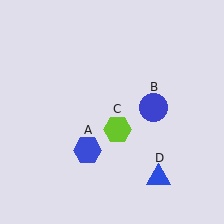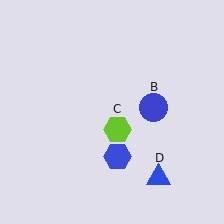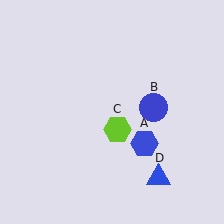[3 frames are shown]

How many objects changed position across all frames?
1 object changed position: blue hexagon (object A).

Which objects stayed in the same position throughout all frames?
Blue circle (object B) and lime hexagon (object C) and blue triangle (object D) remained stationary.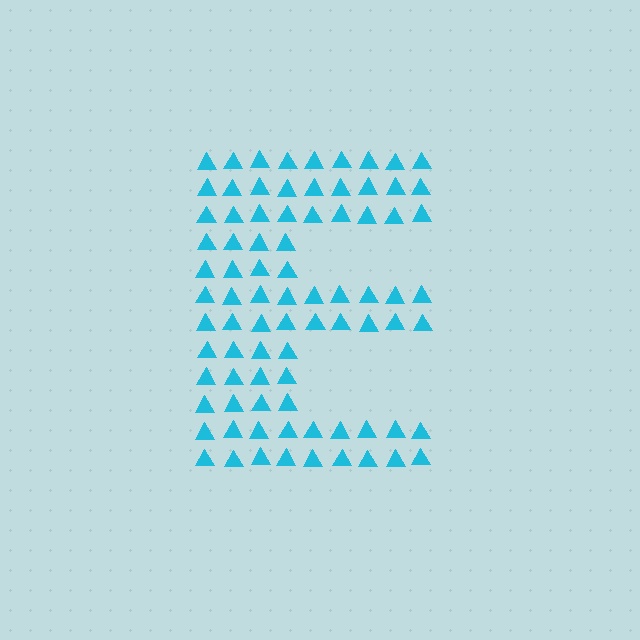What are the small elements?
The small elements are triangles.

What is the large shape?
The large shape is the letter E.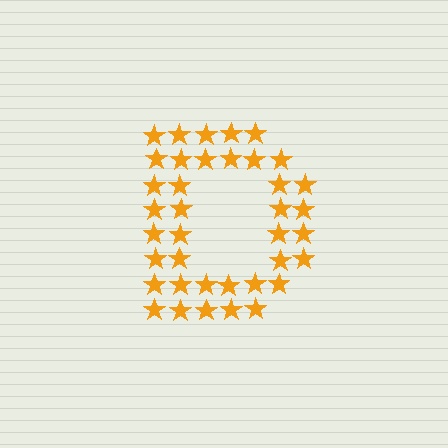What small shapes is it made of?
It is made of small stars.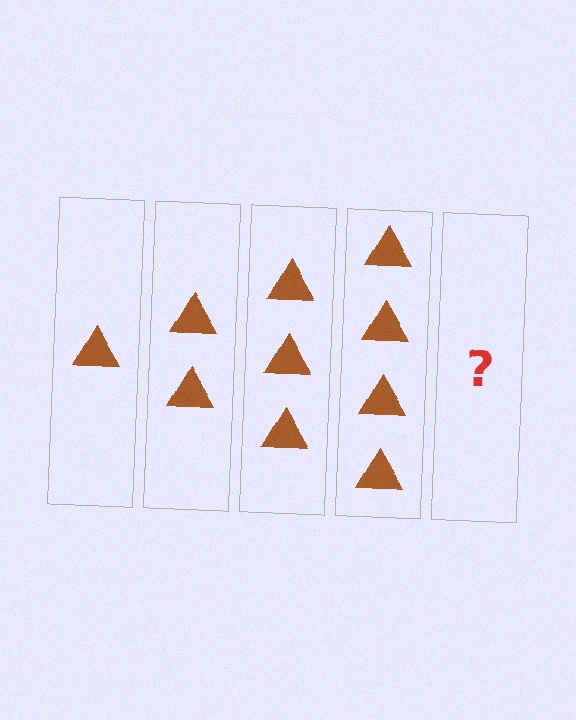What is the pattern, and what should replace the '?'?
The pattern is that each step adds one more triangle. The '?' should be 5 triangles.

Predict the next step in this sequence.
The next step is 5 triangles.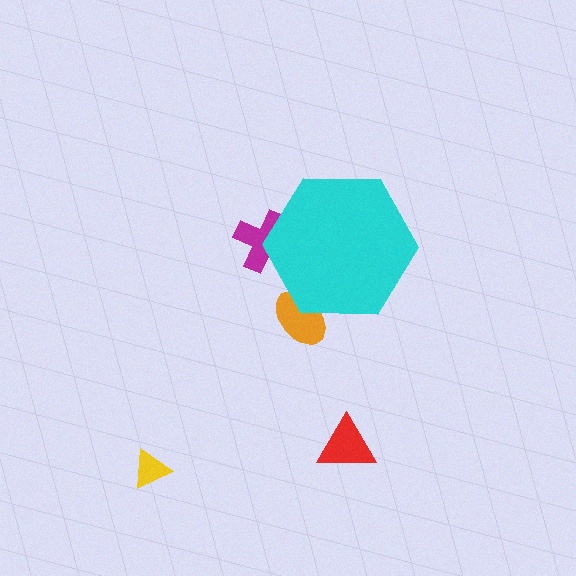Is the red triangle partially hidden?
No, the red triangle is fully visible.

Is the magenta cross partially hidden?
Yes, the magenta cross is partially hidden behind the cyan hexagon.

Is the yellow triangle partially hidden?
No, the yellow triangle is fully visible.